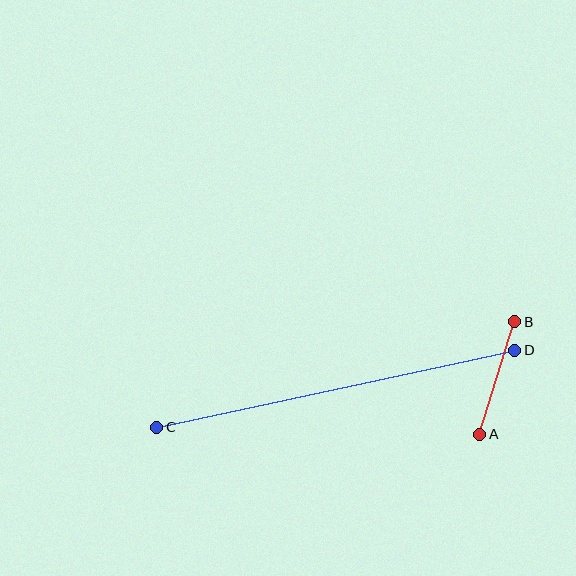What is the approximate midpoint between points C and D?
The midpoint is at approximately (336, 389) pixels.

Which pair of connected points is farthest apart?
Points C and D are farthest apart.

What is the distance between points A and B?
The distance is approximately 118 pixels.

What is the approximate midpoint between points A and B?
The midpoint is at approximately (497, 378) pixels.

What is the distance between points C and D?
The distance is approximately 366 pixels.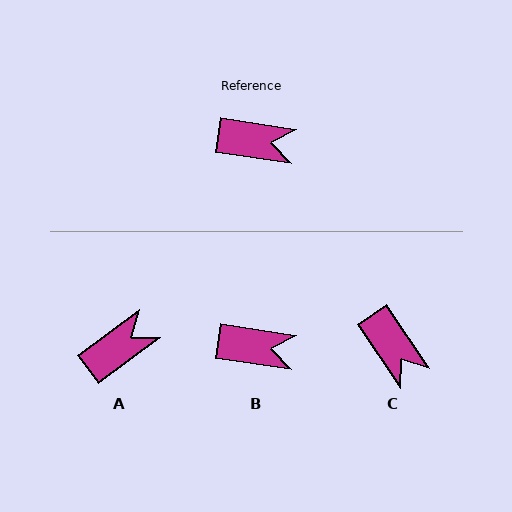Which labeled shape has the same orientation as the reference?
B.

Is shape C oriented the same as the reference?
No, it is off by about 48 degrees.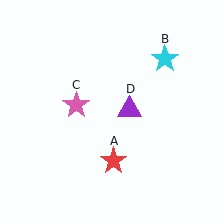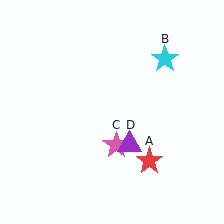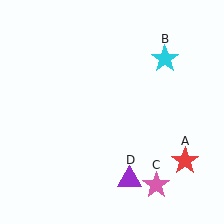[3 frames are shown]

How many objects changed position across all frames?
3 objects changed position: red star (object A), pink star (object C), purple triangle (object D).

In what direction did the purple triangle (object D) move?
The purple triangle (object D) moved down.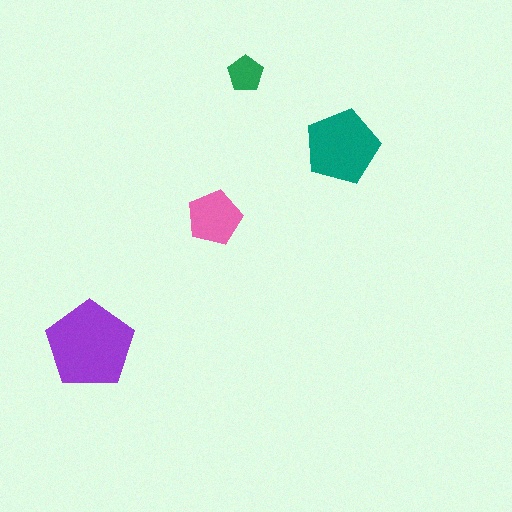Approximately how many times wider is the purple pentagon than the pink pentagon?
About 1.5 times wider.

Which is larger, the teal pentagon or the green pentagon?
The teal one.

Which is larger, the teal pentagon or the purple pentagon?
The purple one.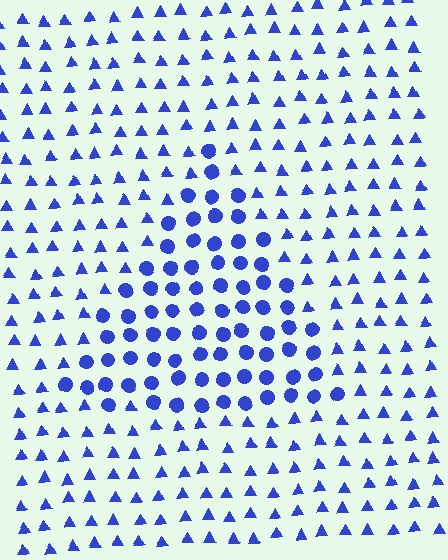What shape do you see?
I see a triangle.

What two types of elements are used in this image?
The image uses circles inside the triangle region and triangles outside it.